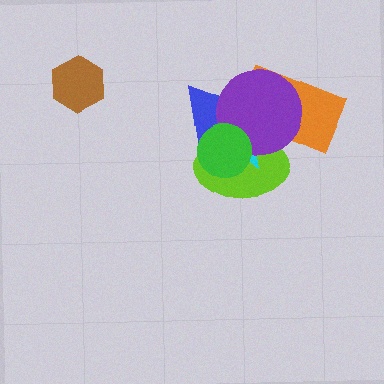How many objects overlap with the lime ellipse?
5 objects overlap with the lime ellipse.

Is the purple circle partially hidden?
Yes, it is partially covered by another shape.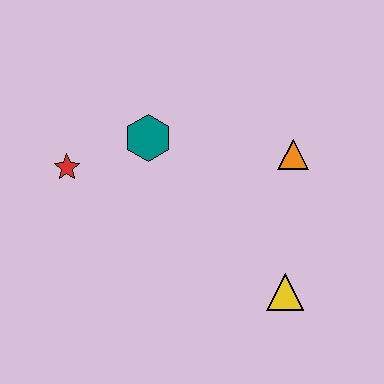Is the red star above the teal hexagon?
No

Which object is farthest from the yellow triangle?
The red star is farthest from the yellow triangle.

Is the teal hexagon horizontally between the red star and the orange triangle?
Yes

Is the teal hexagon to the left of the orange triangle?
Yes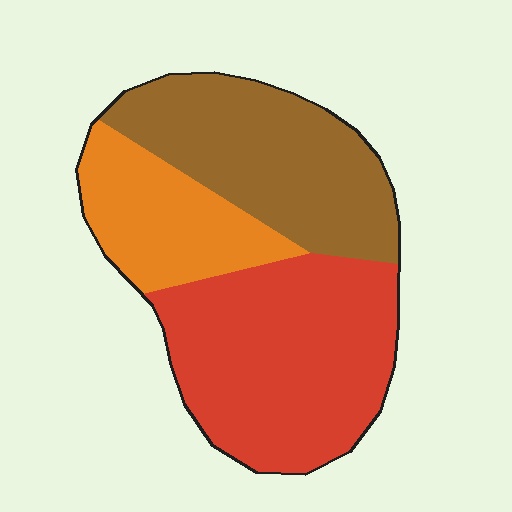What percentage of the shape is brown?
Brown covers about 35% of the shape.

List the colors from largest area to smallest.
From largest to smallest: red, brown, orange.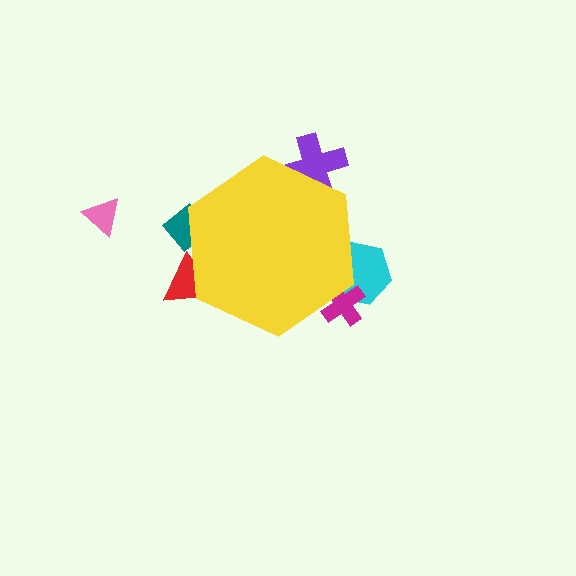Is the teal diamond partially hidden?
Yes, the teal diamond is partially hidden behind the yellow hexagon.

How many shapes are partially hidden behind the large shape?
5 shapes are partially hidden.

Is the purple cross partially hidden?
Yes, the purple cross is partially hidden behind the yellow hexagon.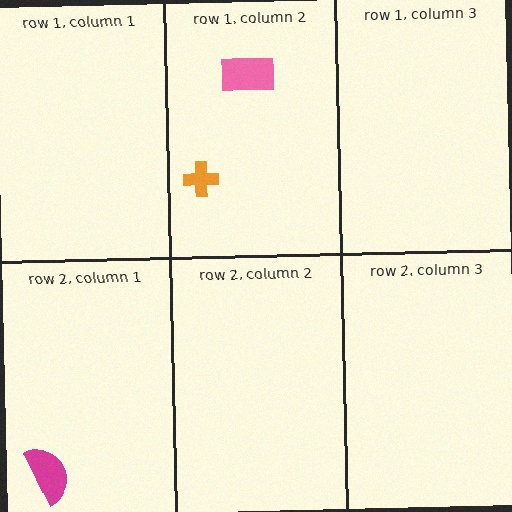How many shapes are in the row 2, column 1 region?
1.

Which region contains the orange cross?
The row 1, column 2 region.